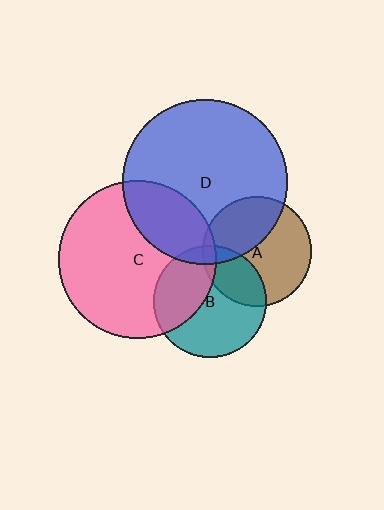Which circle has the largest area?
Circle D (blue).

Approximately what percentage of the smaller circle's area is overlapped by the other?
Approximately 40%.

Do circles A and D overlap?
Yes.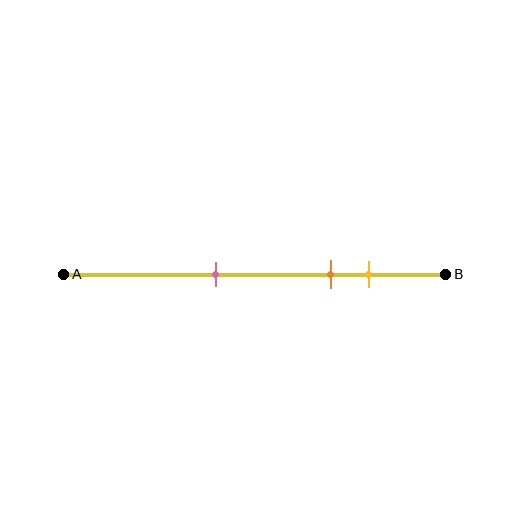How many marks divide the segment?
There are 3 marks dividing the segment.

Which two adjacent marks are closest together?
The orange and yellow marks are the closest adjacent pair.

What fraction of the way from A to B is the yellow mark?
The yellow mark is approximately 80% (0.8) of the way from A to B.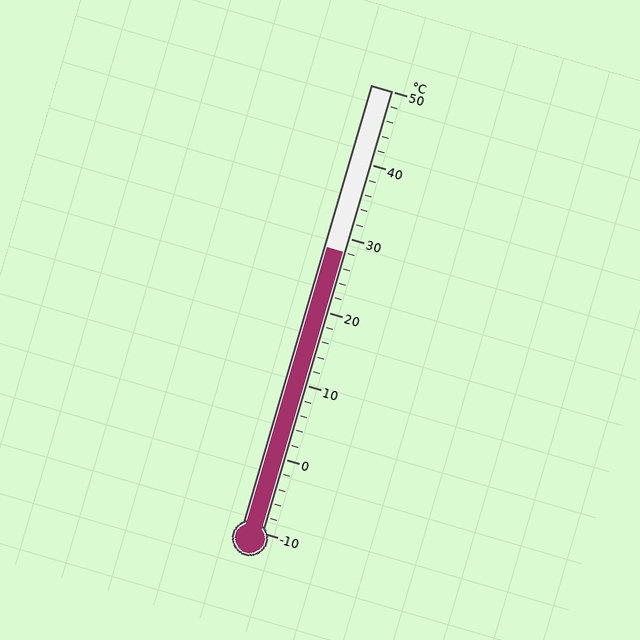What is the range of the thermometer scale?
The thermometer scale ranges from -10°C to 50°C.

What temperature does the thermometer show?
The thermometer shows approximately 28°C.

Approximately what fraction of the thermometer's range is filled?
The thermometer is filled to approximately 65% of its range.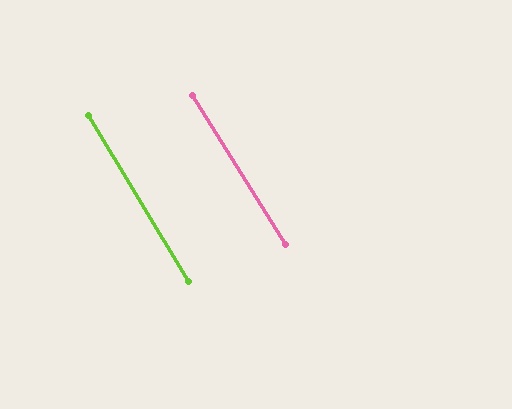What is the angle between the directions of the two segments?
Approximately 1 degree.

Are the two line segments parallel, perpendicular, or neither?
Parallel — their directions differ by only 1.2°.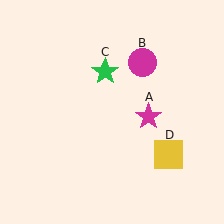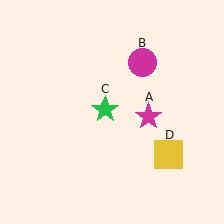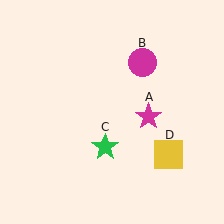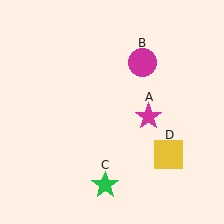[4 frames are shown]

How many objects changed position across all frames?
1 object changed position: green star (object C).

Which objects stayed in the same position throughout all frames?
Magenta star (object A) and magenta circle (object B) and yellow square (object D) remained stationary.